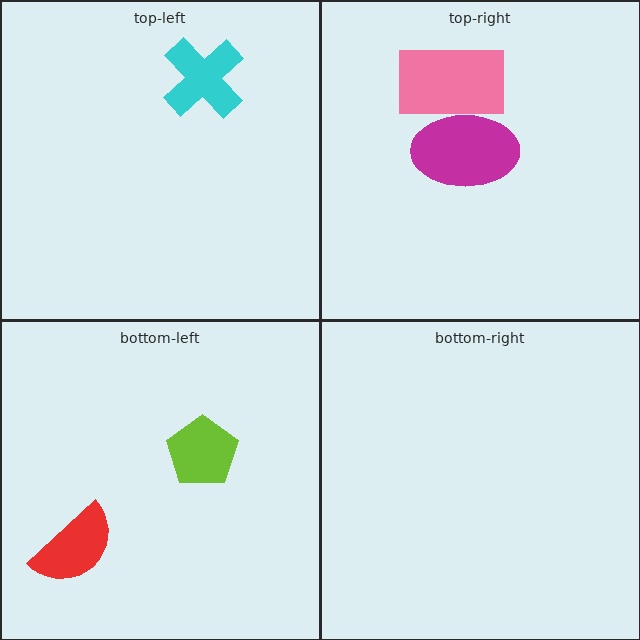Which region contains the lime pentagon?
The bottom-left region.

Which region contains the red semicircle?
The bottom-left region.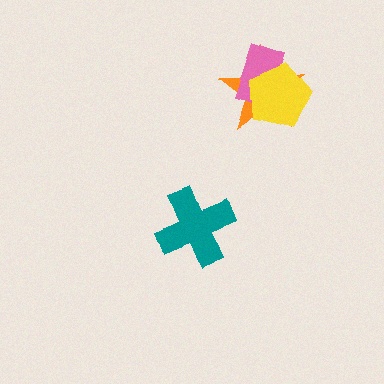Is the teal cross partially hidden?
No, no other shape covers it.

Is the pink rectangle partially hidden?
Yes, it is partially covered by another shape.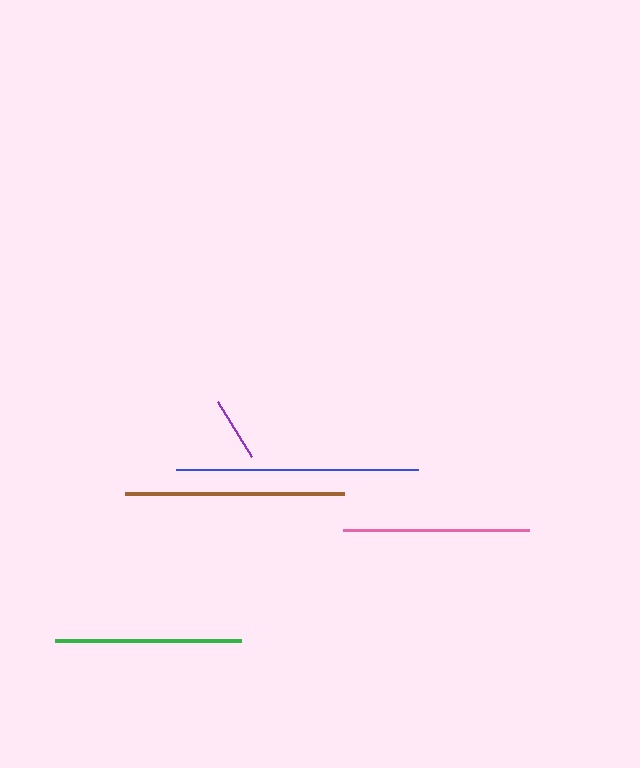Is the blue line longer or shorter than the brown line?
The blue line is longer than the brown line.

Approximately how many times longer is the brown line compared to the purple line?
The brown line is approximately 3.4 times the length of the purple line.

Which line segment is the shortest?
The purple line is the shortest at approximately 64 pixels.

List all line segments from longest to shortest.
From longest to shortest: blue, brown, pink, green, purple.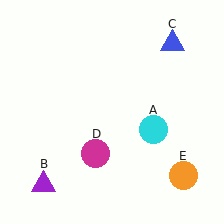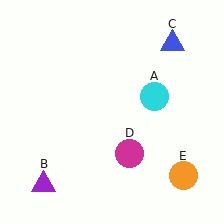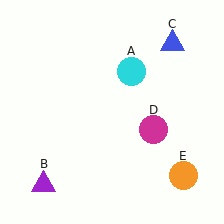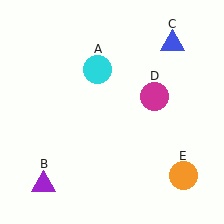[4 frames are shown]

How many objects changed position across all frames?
2 objects changed position: cyan circle (object A), magenta circle (object D).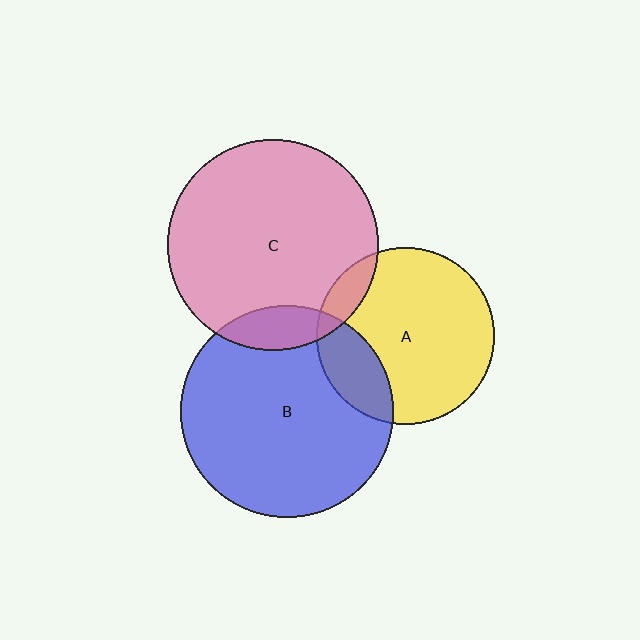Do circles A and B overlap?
Yes.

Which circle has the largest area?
Circle B (blue).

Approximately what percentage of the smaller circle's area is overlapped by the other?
Approximately 20%.